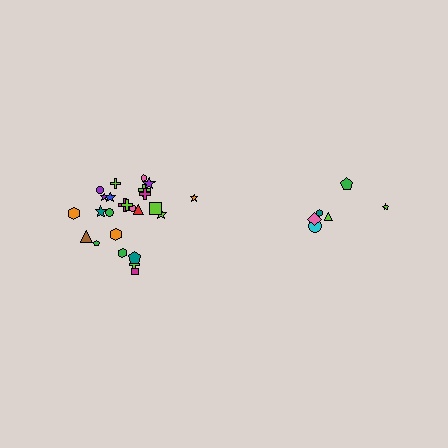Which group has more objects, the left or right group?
The left group.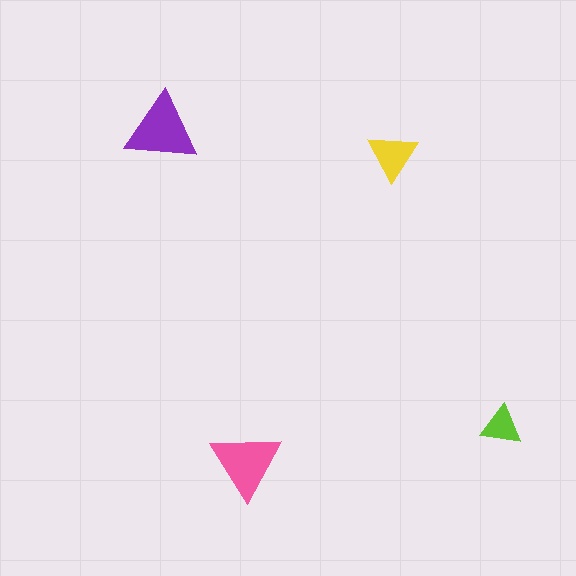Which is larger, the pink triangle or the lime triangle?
The pink one.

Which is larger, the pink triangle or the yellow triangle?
The pink one.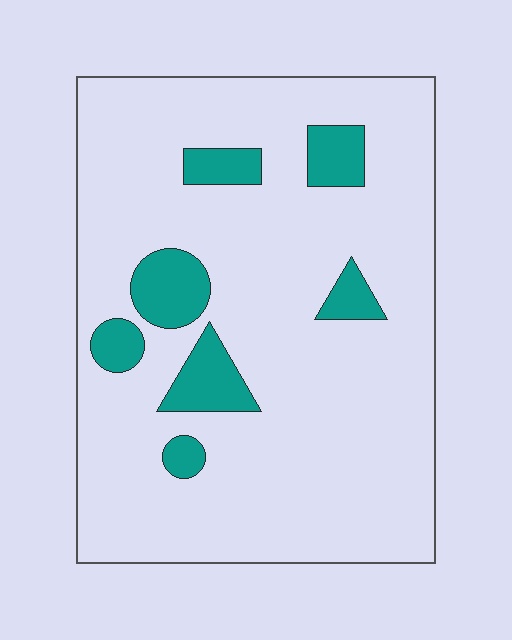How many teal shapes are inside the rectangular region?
7.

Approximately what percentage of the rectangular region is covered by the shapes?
Approximately 15%.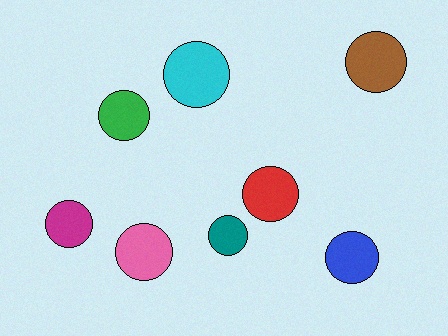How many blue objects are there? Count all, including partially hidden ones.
There is 1 blue object.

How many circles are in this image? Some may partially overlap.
There are 8 circles.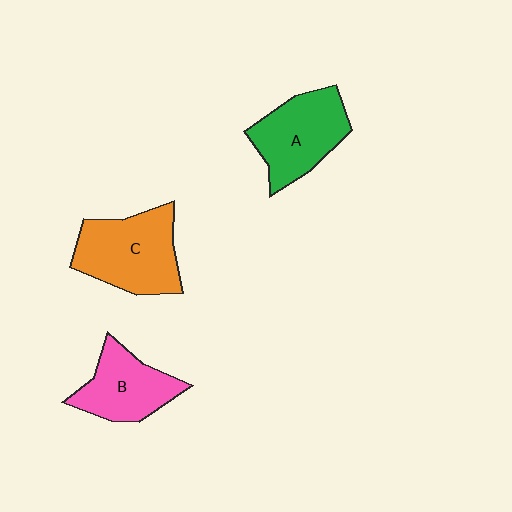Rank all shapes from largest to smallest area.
From largest to smallest: C (orange), A (green), B (pink).